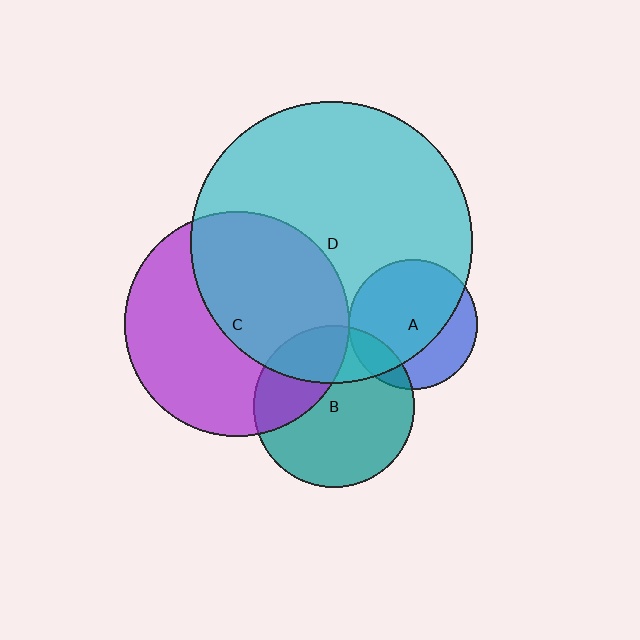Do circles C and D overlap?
Yes.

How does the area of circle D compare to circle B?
Approximately 3.0 times.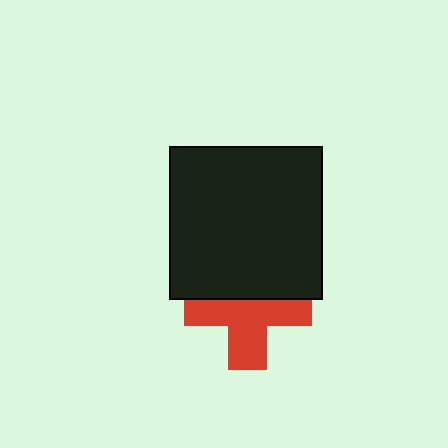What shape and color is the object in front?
The object in front is a black square.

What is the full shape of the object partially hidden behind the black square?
The partially hidden object is a red cross.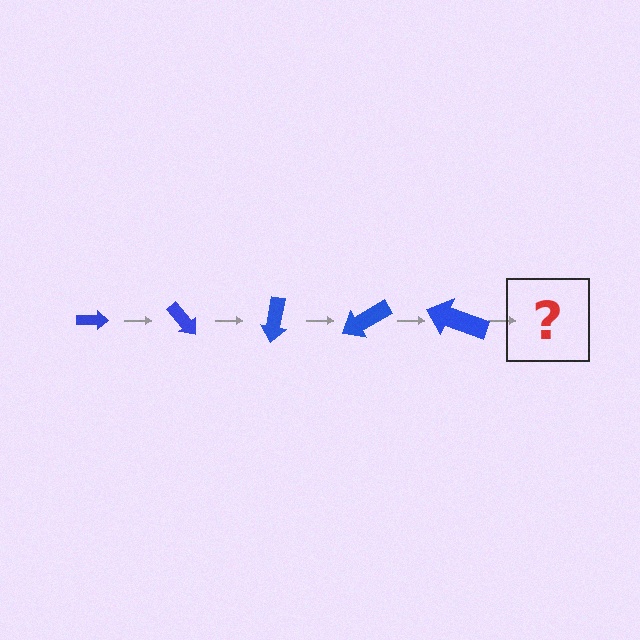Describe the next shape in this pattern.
It should be an arrow, larger than the previous one and rotated 250 degrees from the start.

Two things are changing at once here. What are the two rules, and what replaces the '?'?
The two rules are that the arrow grows larger each step and it rotates 50 degrees each step. The '?' should be an arrow, larger than the previous one and rotated 250 degrees from the start.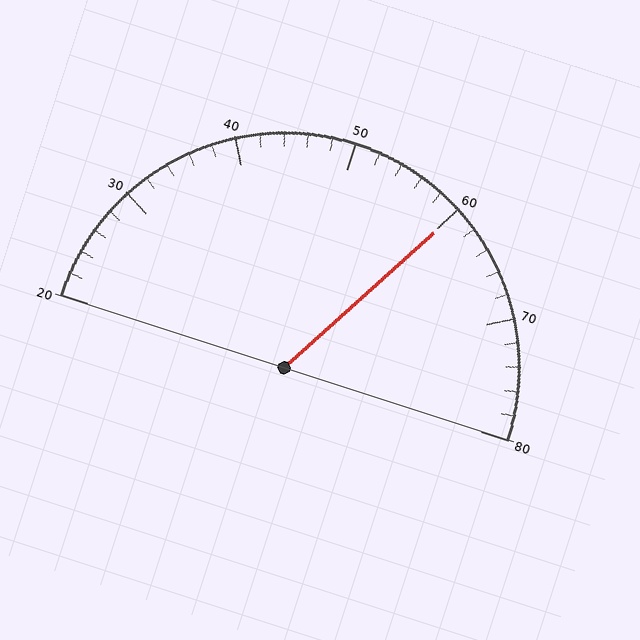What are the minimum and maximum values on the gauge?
The gauge ranges from 20 to 80.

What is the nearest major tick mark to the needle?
The nearest major tick mark is 60.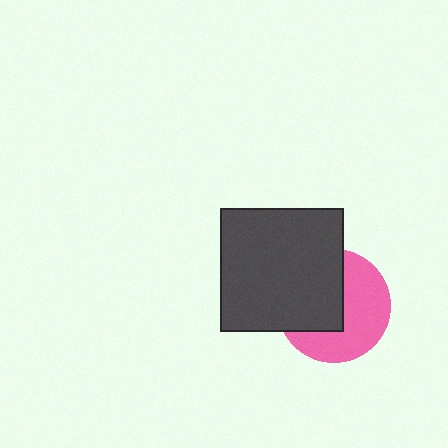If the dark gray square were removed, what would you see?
You would see the complete pink circle.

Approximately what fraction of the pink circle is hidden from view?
Roughly 46% of the pink circle is hidden behind the dark gray square.